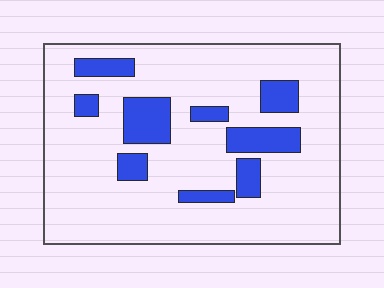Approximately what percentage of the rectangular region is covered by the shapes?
Approximately 15%.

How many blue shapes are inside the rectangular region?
9.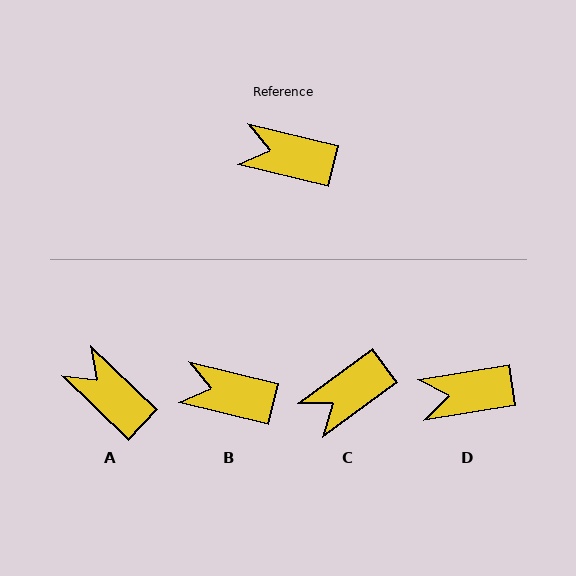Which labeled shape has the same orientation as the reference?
B.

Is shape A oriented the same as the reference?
No, it is off by about 30 degrees.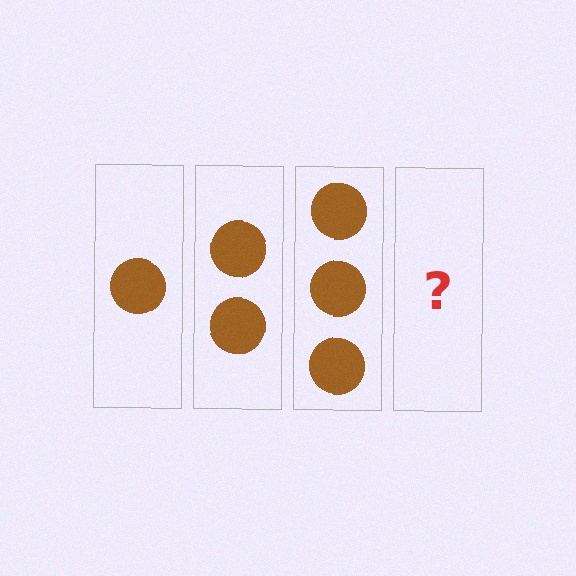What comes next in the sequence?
The next element should be 4 circles.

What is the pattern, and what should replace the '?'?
The pattern is that each step adds one more circle. The '?' should be 4 circles.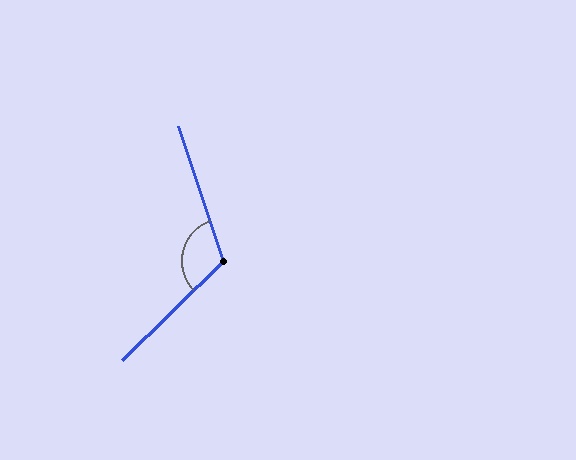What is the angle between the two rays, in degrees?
Approximately 116 degrees.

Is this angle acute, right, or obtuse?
It is obtuse.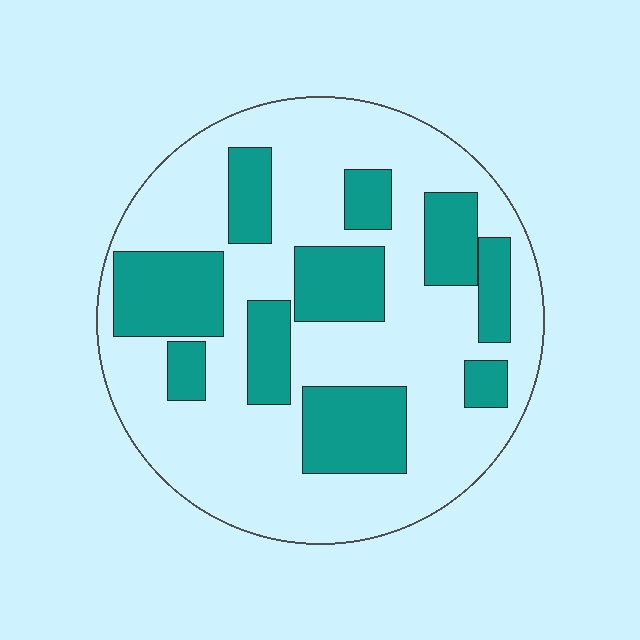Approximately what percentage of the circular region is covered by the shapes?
Approximately 30%.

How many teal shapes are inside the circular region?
10.